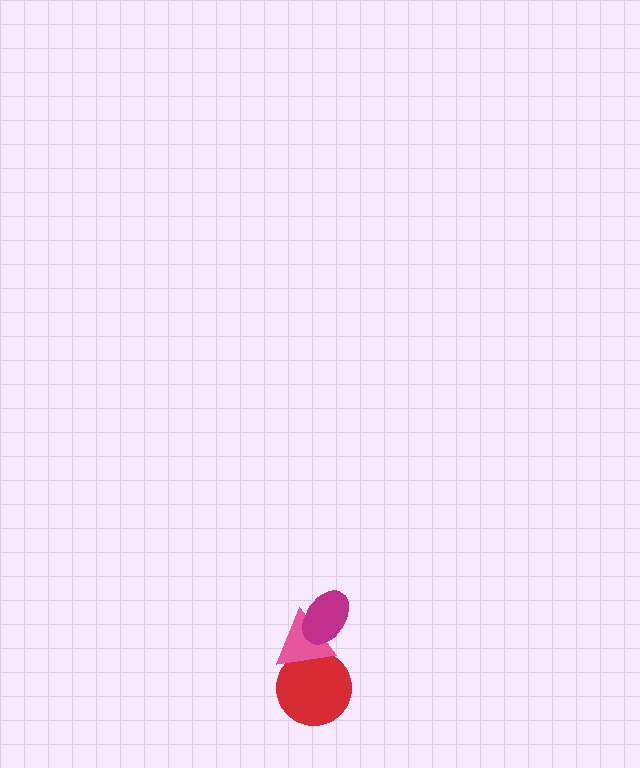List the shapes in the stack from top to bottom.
From top to bottom: the magenta ellipse, the pink triangle, the red circle.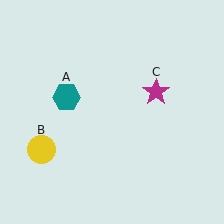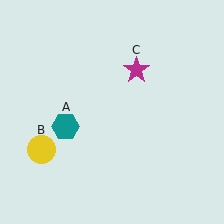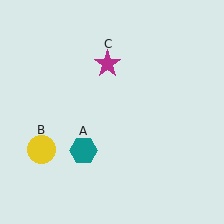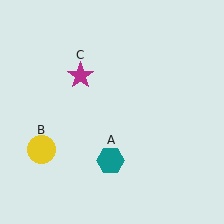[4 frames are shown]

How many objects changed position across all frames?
2 objects changed position: teal hexagon (object A), magenta star (object C).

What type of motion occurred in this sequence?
The teal hexagon (object A), magenta star (object C) rotated counterclockwise around the center of the scene.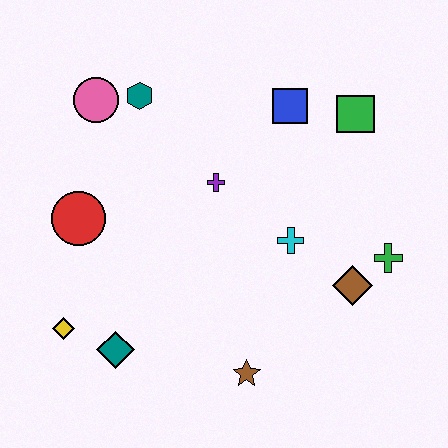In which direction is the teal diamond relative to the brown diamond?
The teal diamond is to the left of the brown diamond.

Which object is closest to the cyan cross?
The brown diamond is closest to the cyan cross.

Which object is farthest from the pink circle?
The green cross is farthest from the pink circle.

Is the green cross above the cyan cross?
No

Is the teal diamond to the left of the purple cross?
Yes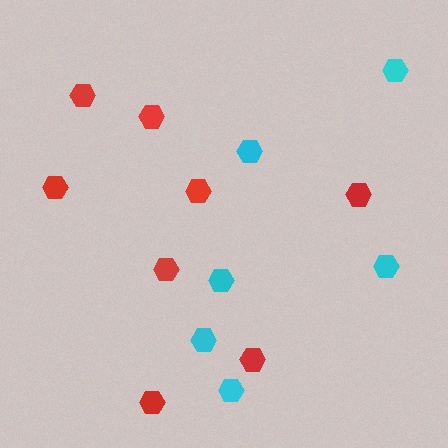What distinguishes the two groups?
There are 2 groups: one group of red hexagons (8) and one group of cyan hexagons (6).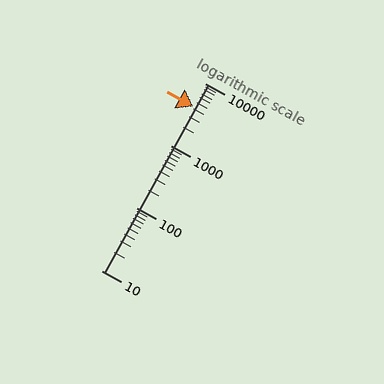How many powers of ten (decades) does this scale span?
The scale spans 3 decades, from 10 to 10000.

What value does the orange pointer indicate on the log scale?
The pointer indicates approximately 4200.